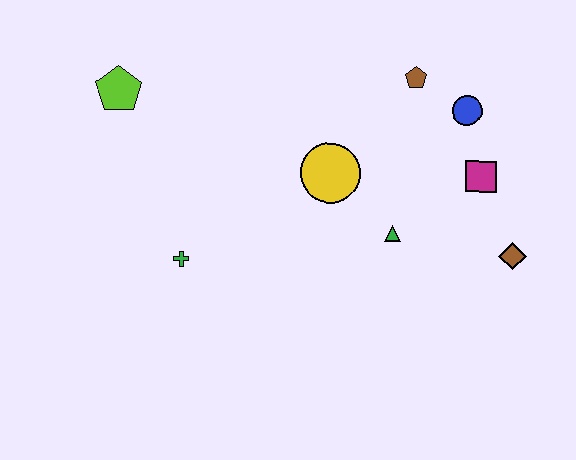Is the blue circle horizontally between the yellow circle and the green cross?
No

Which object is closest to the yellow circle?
The green triangle is closest to the yellow circle.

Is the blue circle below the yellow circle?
No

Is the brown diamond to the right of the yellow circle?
Yes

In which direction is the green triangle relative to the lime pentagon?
The green triangle is to the right of the lime pentagon.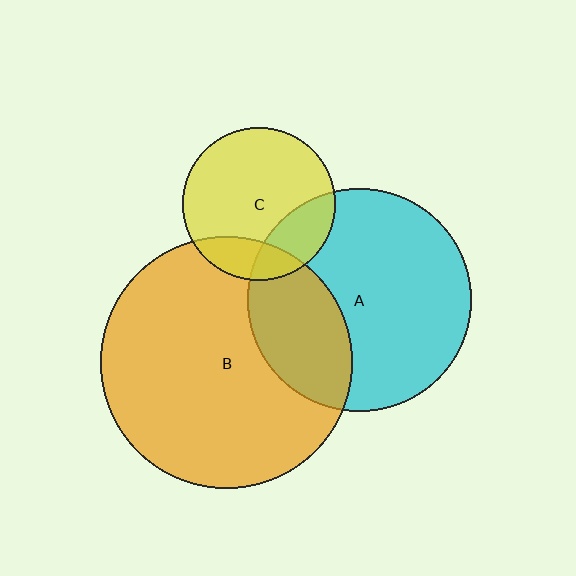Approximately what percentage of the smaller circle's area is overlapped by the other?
Approximately 25%.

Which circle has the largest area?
Circle B (orange).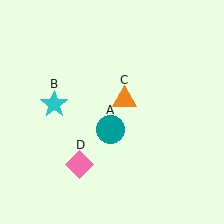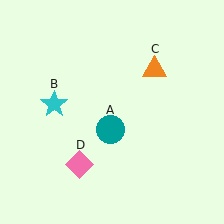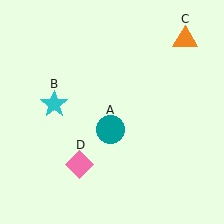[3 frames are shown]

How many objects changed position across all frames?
1 object changed position: orange triangle (object C).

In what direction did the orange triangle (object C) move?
The orange triangle (object C) moved up and to the right.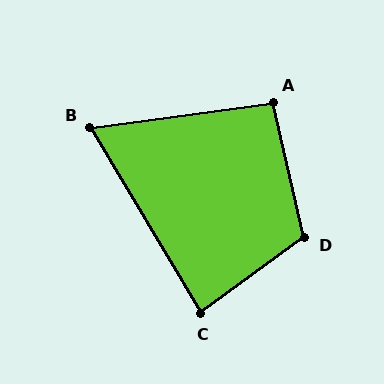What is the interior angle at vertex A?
Approximately 95 degrees (obtuse).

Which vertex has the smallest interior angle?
B, at approximately 67 degrees.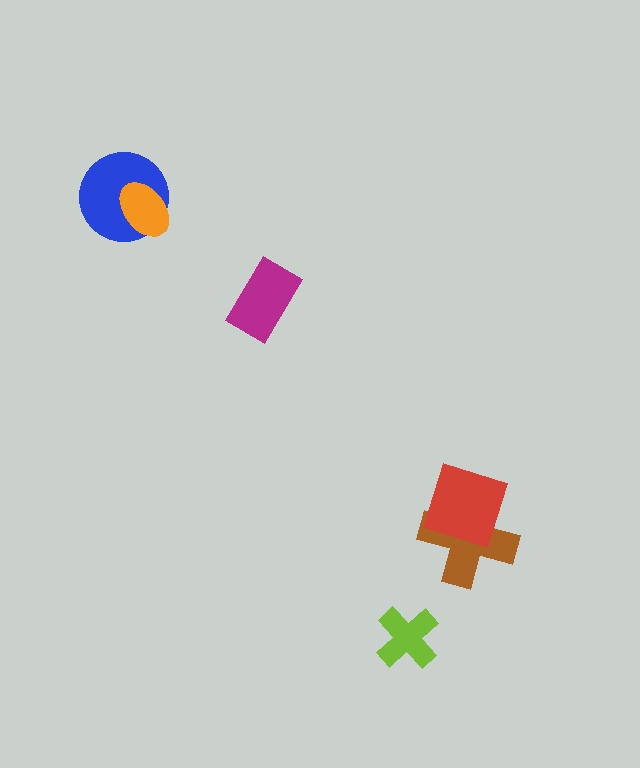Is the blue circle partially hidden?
Yes, it is partially covered by another shape.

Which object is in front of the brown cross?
The red diamond is in front of the brown cross.